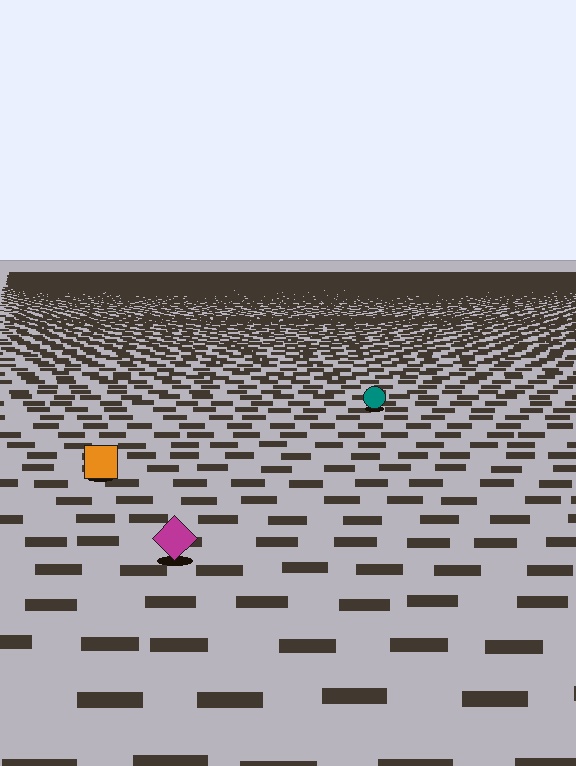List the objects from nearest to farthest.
From nearest to farthest: the magenta diamond, the orange square, the teal circle.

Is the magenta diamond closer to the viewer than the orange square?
Yes. The magenta diamond is closer — you can tell from the texture gradient: the ground texture is coarser near it.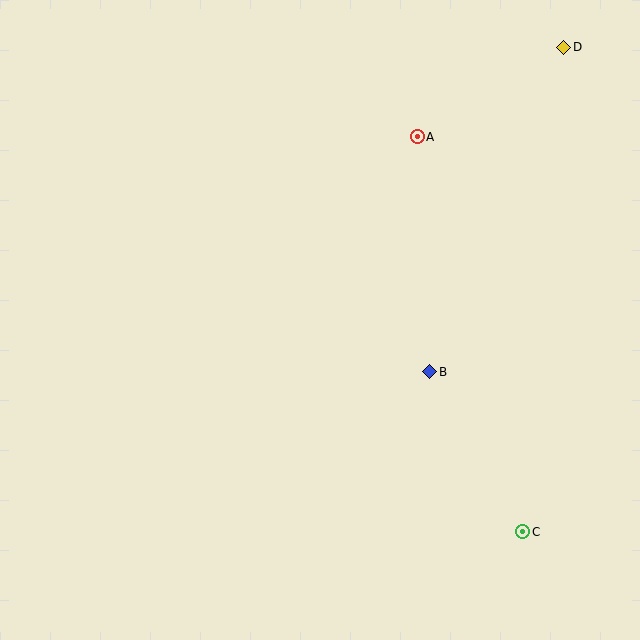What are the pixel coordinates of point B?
Point B is at (430, 372).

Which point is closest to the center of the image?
Point B at (430, 372) is closest to the center.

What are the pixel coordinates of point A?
Point A is at (417, 137).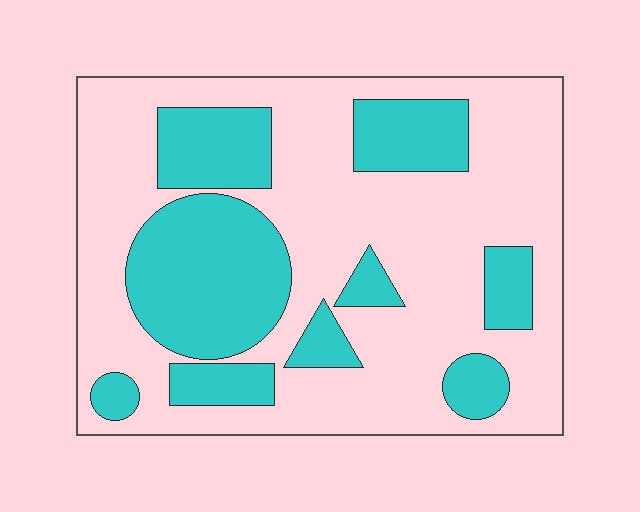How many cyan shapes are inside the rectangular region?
9.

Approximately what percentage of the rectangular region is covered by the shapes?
Approximately 35%.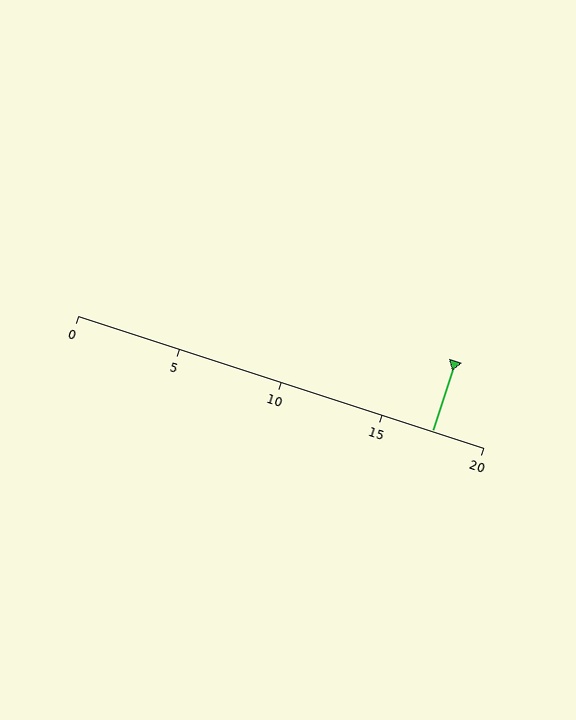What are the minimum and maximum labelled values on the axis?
The axis runs from 0 to 20.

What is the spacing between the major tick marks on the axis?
The major ticks are spaced 5 apart.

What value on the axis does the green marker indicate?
The marker indicates approximately 17.5.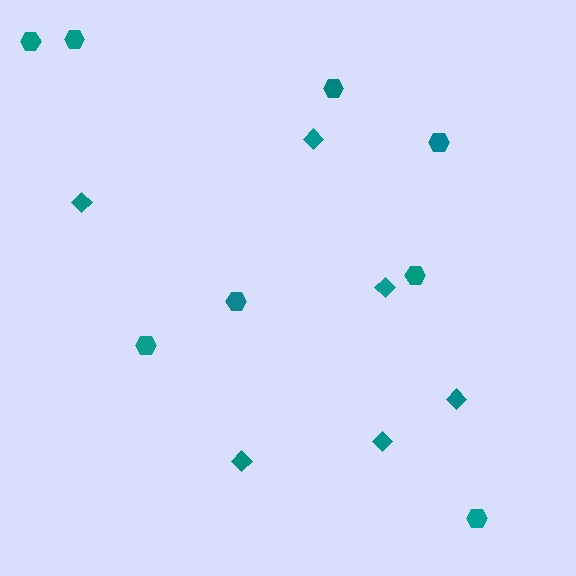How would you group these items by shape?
There are 2 groups: one group of hexagons (8) and one group of diamonds (6).